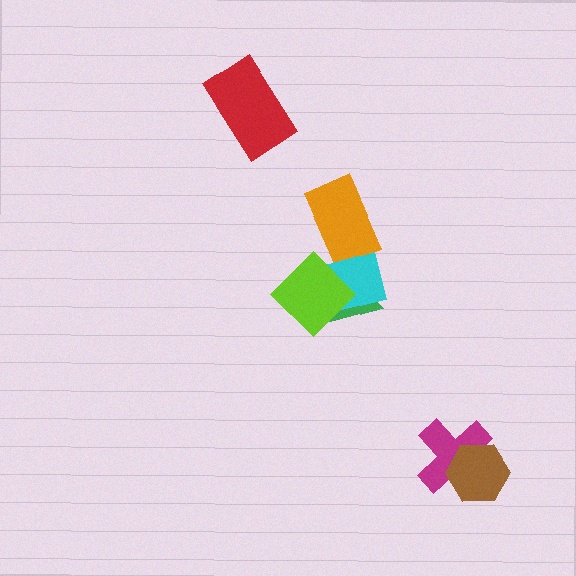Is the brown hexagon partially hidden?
No, no other shape covers it.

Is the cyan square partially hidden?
Yes, it is partially covered by another shape.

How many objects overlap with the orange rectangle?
1 object overlaps with the orange rectangle.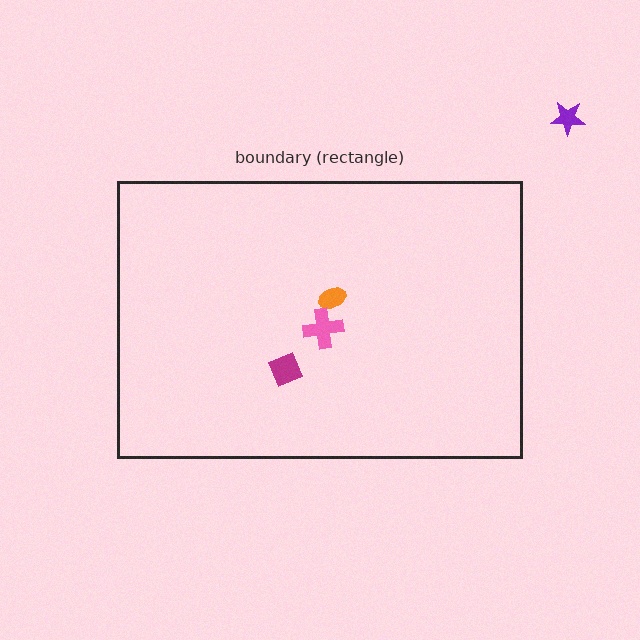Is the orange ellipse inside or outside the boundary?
Inside.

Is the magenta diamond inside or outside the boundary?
Inside.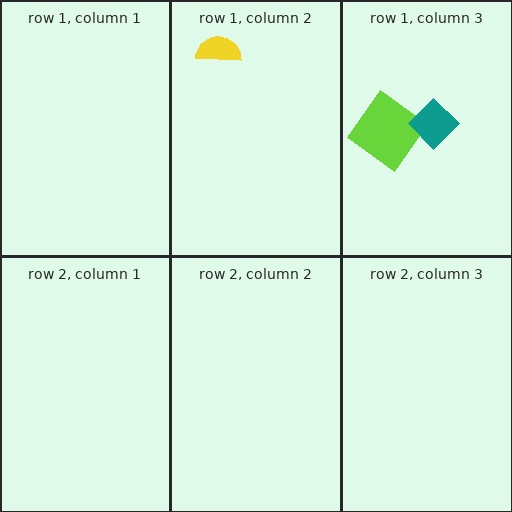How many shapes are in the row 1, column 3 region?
2.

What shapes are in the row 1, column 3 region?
The lime diamond, the teal diamond.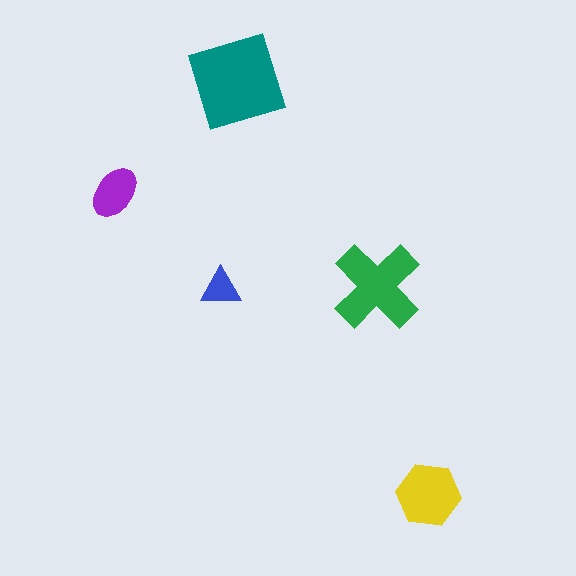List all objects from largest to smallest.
The teal diamond, the green cross, the yellow hexagon, the purple ellipse, the blue triangle.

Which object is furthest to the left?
The purple ellipse is leftmost.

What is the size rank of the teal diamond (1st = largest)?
1st.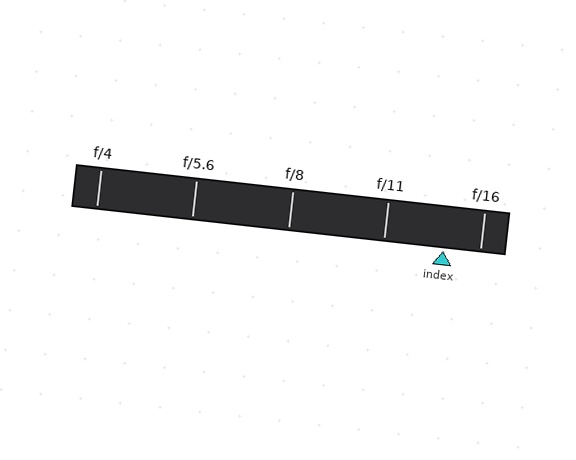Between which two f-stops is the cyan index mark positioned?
The index mark is between f/11 and f/16.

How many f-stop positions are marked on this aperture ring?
There are 5 f-stop positions marked.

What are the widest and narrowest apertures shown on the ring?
The widest aperture shown is f/4 and the narrowest is f/16.